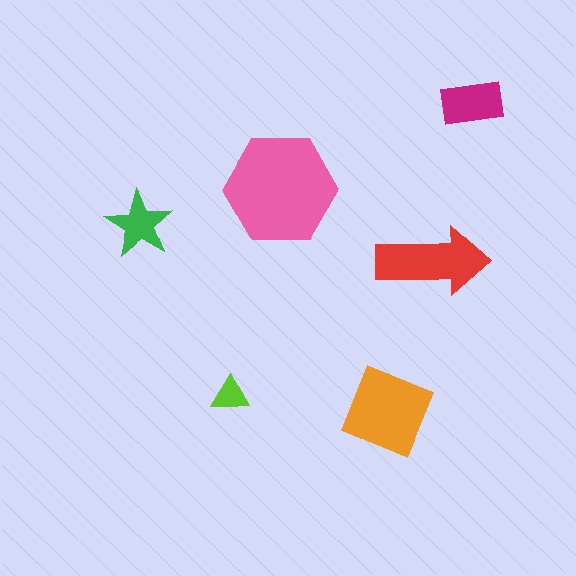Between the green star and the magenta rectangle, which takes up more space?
The magenta rectangle.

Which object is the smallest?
The lime triangle.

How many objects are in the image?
There are 6 objects in the image.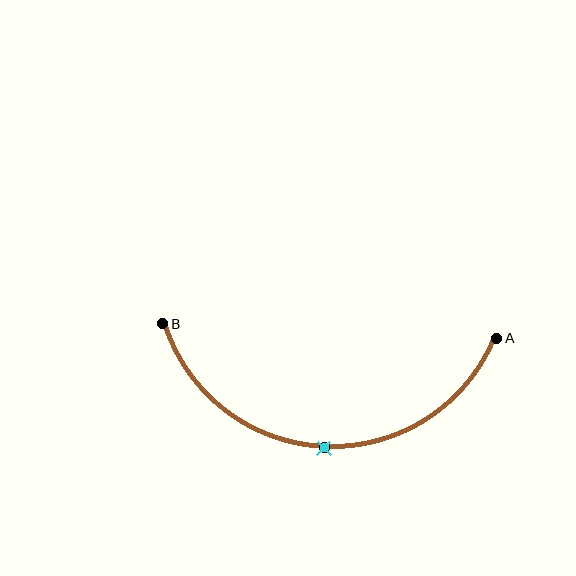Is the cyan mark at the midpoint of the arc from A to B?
Yes. The cyan mark lies on the arc at equal arc-length from both A and B — it is the arc midpoint.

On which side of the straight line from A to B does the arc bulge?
The arc bulges below the straight line connecting A and B.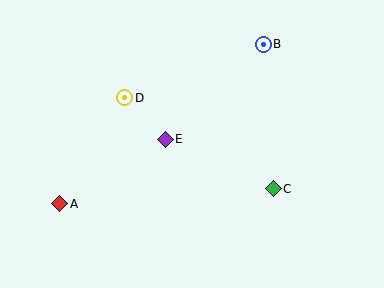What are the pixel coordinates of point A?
Point A is at (60, 204).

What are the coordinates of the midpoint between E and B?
The midpoint between E and B is at (214, 92).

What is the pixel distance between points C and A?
The distance between C and A is 214 pixels.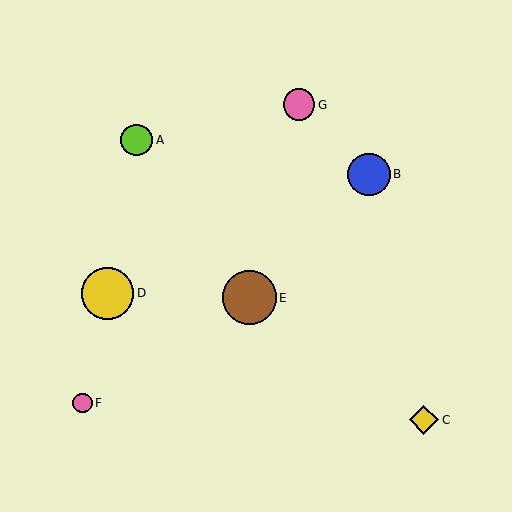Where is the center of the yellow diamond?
The center of the yellow diamond is at (424, 420).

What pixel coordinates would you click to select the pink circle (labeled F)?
Click at (82, 403) to select the pink circle F.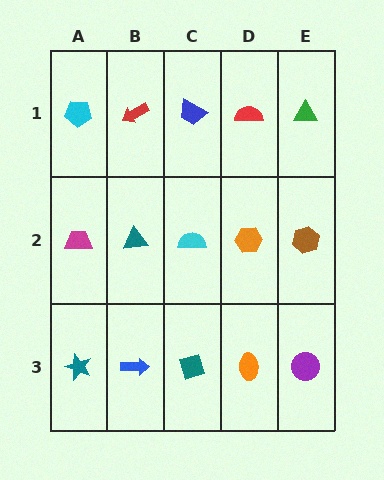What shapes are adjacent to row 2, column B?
A red arrow (row 1, column B), a blue arrow (row 3, column B), a magenta trapezoid (row 2, column A), a cyan semicircle (row 2, column C).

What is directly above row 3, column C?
A cyan semicircle.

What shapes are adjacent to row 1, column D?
An orange hexagon (row 2, column D), a blue trapezoid (row 1, column C), a green triangle (row 1, column E).